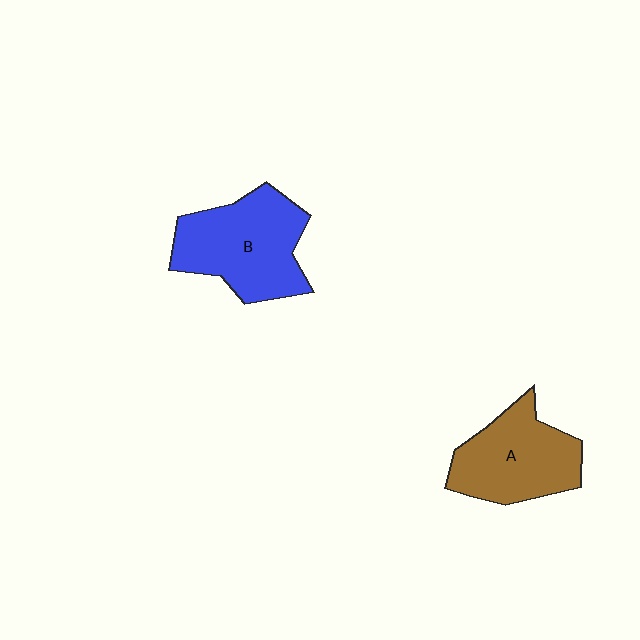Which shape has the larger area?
Shape B (blue).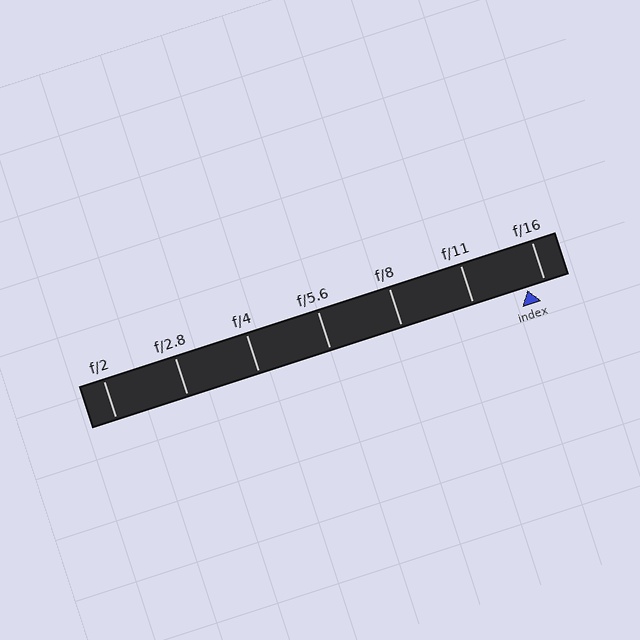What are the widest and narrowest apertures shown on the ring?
The widest aperture shown is f/2 and the narrowest is f/16.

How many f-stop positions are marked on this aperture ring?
There are 7 f-stop positions marked.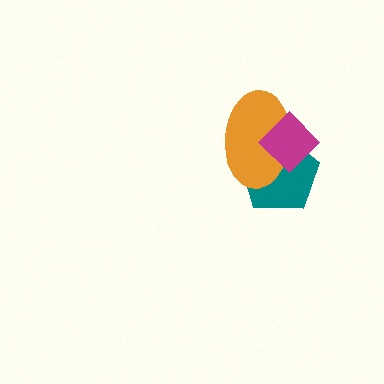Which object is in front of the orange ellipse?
The magenta diamond is in front of the orange ellipse.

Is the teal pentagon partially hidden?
Yes, it is partially covered by another shape.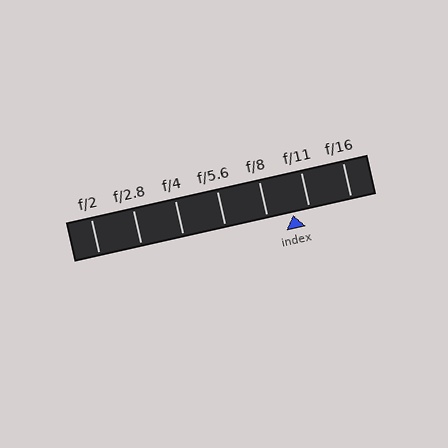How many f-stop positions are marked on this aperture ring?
There are 7 f-stop positions marked.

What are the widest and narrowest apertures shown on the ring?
The widest aperture shown is f/2 and the narrowest is f/16.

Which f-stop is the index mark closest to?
The index mark is closest to f/11.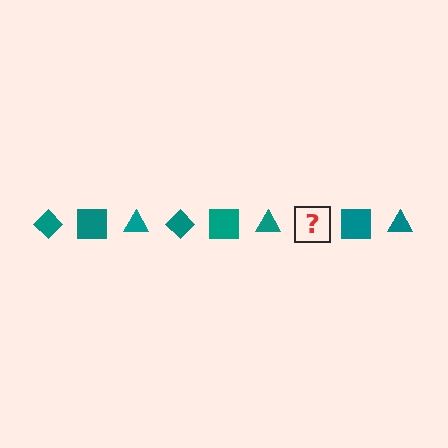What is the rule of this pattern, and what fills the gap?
The rule is that the pattern cycles through diamond, square, triangle shapes in teal. The gap should be filled with a teal diamond.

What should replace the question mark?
The question mark should be replaced with a teal diamond.